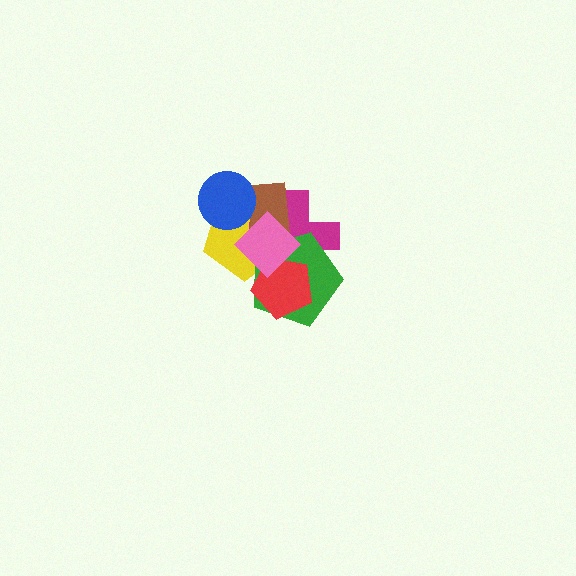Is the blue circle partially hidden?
No, no other shape covers it.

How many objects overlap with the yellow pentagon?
6 objects overlap with the yellow pentagon.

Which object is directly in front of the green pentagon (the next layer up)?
The red pentagon is directly in front of the green pentagon.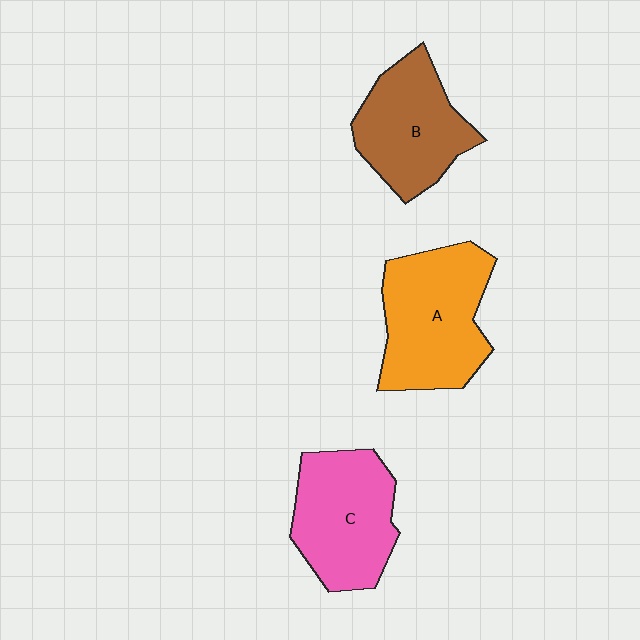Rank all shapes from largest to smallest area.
From largest to smallest: A (orange), C (pink), B (brown).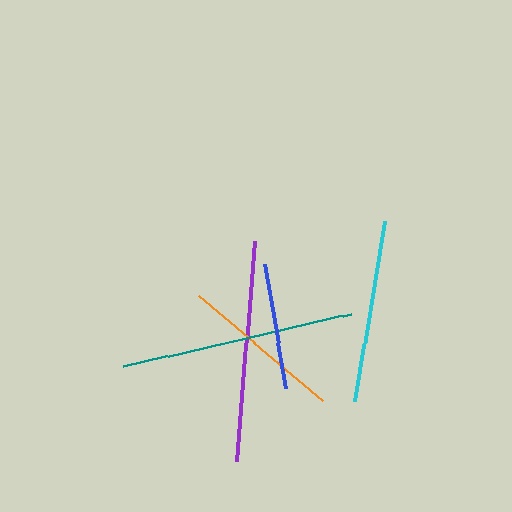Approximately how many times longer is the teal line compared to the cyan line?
The teal line is approximately 1.3 times the length of the cyan line.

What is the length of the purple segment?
The purple segment is approximately 221 pixels long.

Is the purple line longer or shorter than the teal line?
The teal line is longer than the purple line.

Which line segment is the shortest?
The blue line is the shortest at approximately 126 pixels.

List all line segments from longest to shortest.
From longest to shortest: teal, purple, cyan, orange, blue.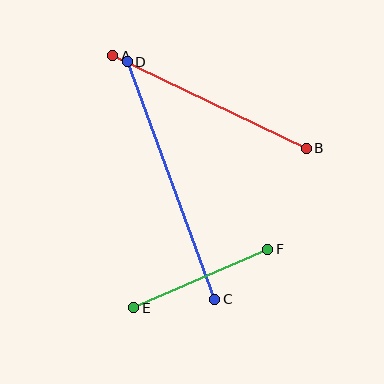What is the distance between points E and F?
The distance is approximately 147 pixels.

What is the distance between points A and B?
The distance is approximately 214 pixels.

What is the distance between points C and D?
The distance is approximately 253 pixels.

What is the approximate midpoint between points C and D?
The midpoint is at approximately (171, 181) pixels.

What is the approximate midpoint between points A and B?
The midpoint is at approximately (209, 102) pixels.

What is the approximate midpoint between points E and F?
The midpoint is at approximately (201, 278) pixels.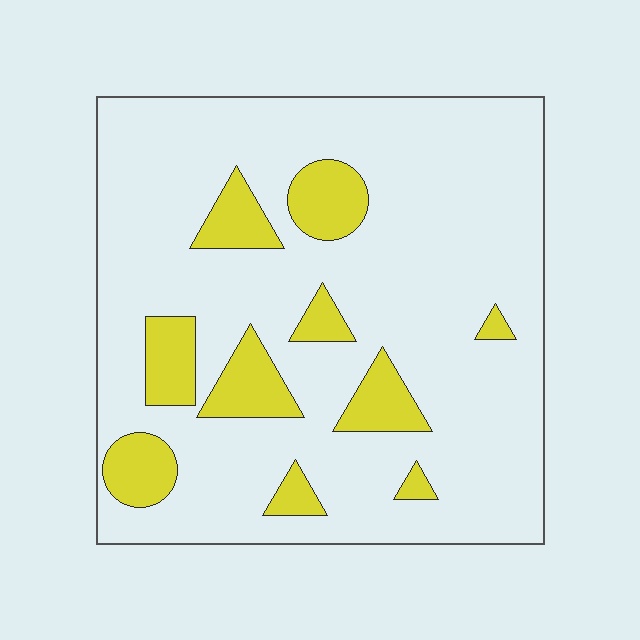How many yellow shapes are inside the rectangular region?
10.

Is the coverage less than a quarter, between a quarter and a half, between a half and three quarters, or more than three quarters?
Less than a quarter.